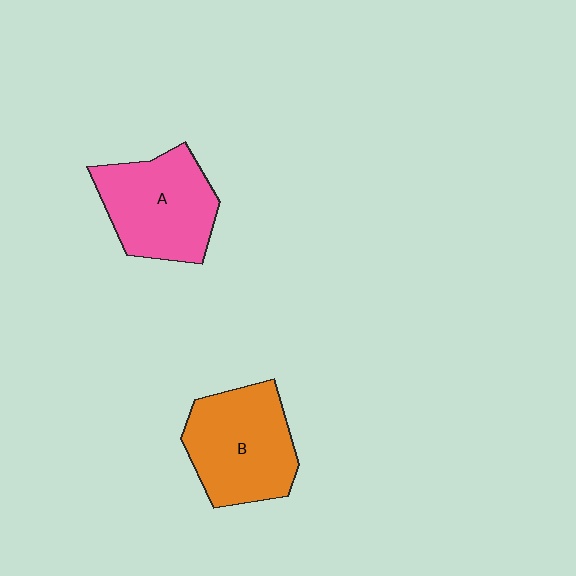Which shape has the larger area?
Shape B (orange).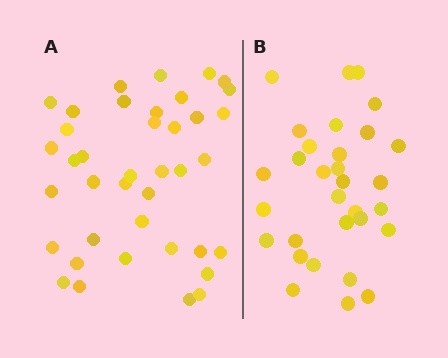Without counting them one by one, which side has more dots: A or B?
Region A (the left region) has more dots.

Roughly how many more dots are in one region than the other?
Region A has roughly 8 or so more dots than region B.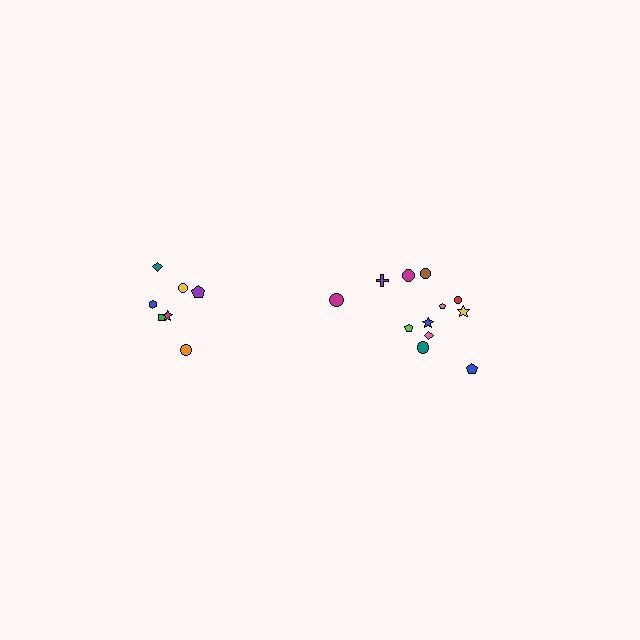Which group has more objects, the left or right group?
The right group.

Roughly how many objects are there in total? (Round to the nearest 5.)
Roughly 20 objects in total.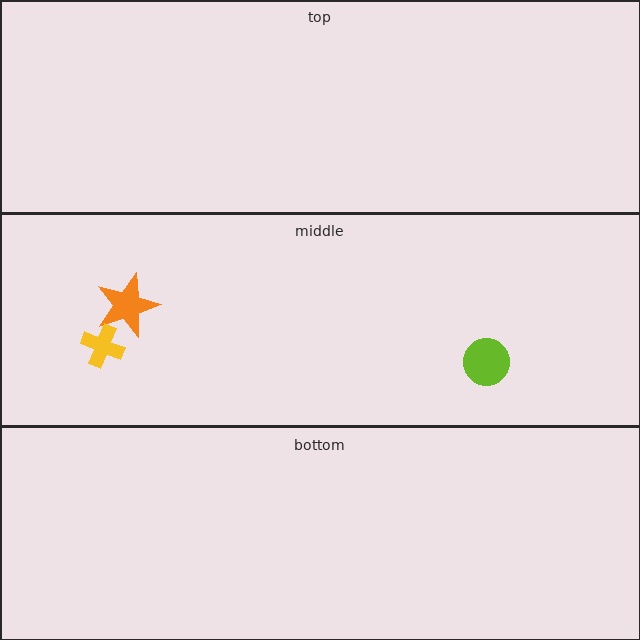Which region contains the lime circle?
The middle region.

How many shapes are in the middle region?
3.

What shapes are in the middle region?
The orange star, the lime circle, the yellow cross.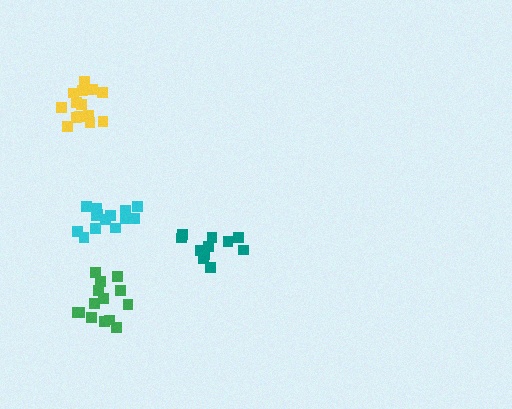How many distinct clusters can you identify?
There are 4 distinct clusters.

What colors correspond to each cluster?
The clusters are colored: cyan, teal, yellow, green.